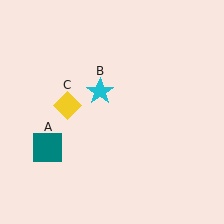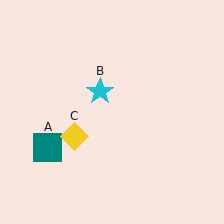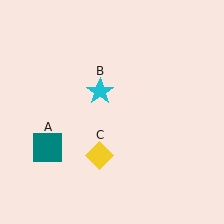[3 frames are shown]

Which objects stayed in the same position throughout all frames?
Teal square (object A) and cyan star (object B) remained stationary.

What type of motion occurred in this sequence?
The yellow diamond (object C) rotated counterclockwise around the center of the scene.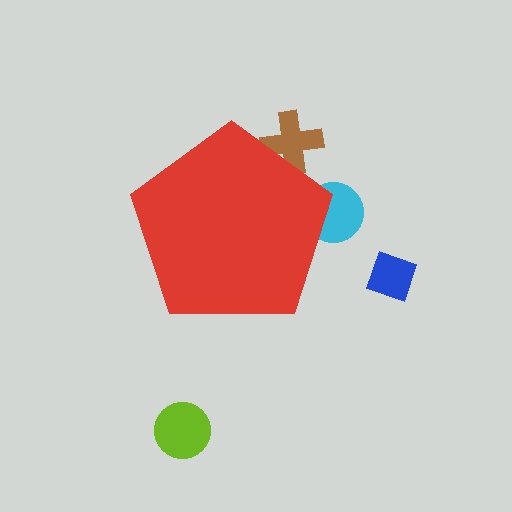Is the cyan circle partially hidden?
Yes, the cyan circle is partially hidden behind the red pentagon.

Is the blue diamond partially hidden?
No, the blue diamond is fully visible.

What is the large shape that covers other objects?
A red pentagon.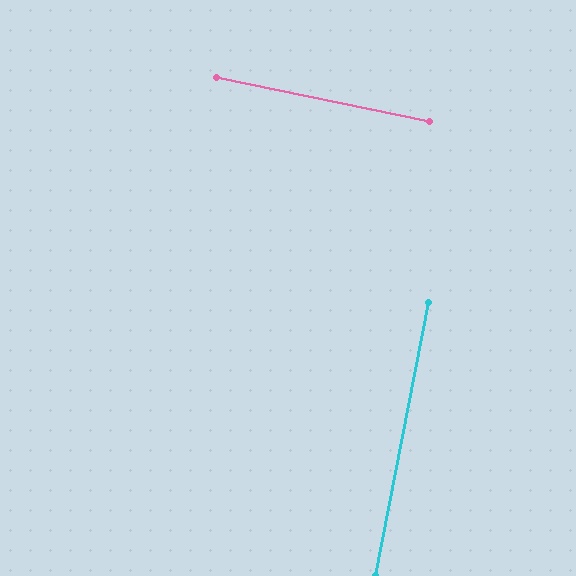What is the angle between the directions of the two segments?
Approximately 89 degrees.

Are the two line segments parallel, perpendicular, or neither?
Perpendicular — they meet at approximately 89°.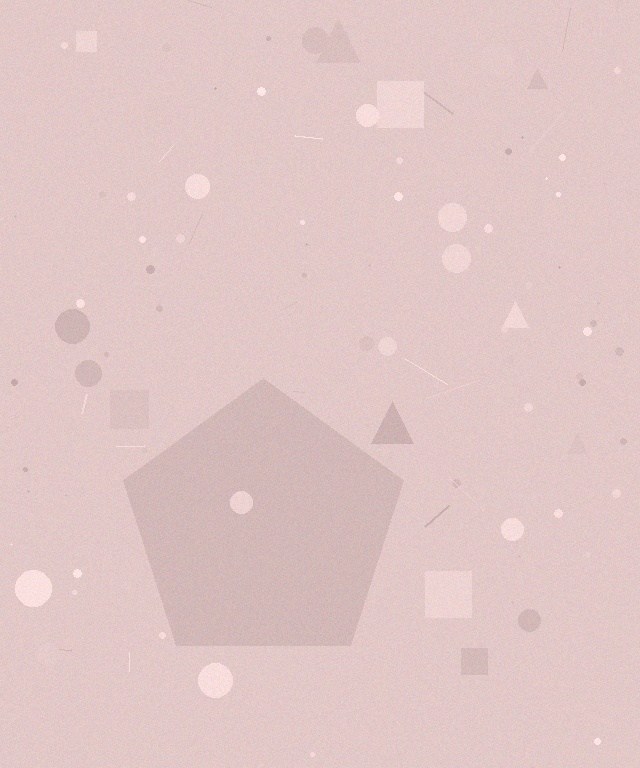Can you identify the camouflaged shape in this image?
The camouflaged shape is a pentagon.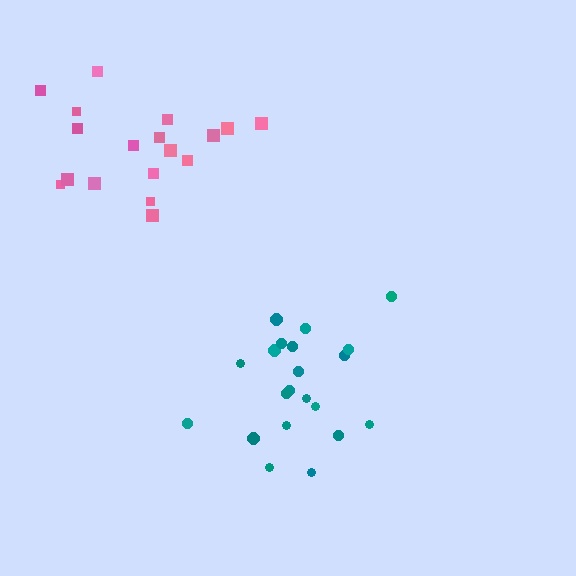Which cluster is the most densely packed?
Teal.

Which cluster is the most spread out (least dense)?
Pink.